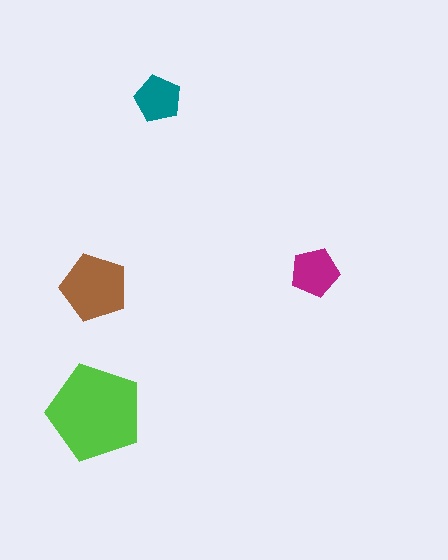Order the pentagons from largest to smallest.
the lime one, the brown one, the magenta one, the teal one.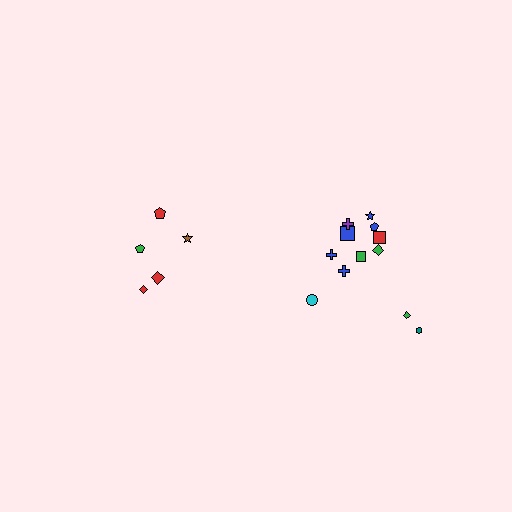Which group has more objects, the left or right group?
The right group.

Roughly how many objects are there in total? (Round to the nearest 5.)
Roughly 15 objects in total.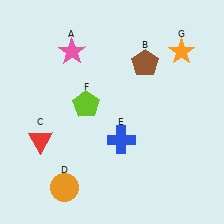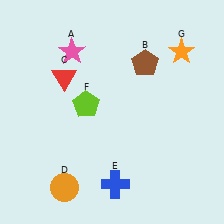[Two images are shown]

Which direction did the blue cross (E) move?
The blue cross (E) moved down.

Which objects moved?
The objects that moved are: the red triangle (C), the blue cross (E).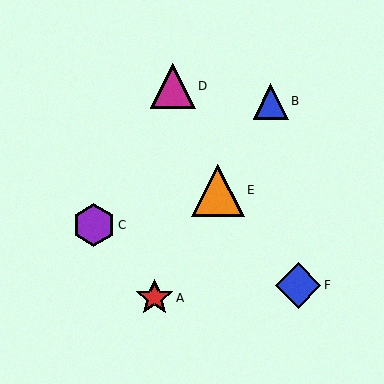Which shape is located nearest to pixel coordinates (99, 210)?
The purple hexagon (labeled C) at (94, 225) is nearest to that location.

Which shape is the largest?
The orange triangle (labeled E) is the largest.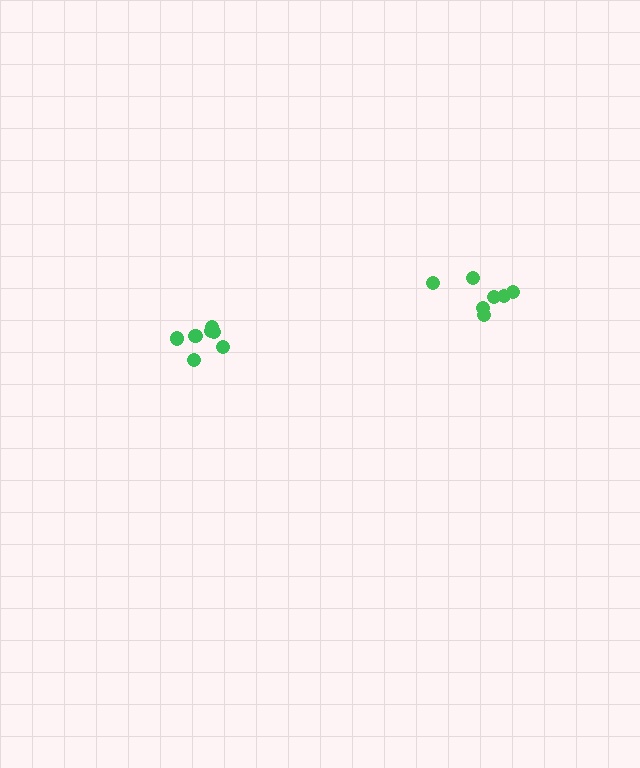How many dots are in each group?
Group 1: 7 dots, Group 2: 7 dots (14 total).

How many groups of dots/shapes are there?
There are 2 groups.